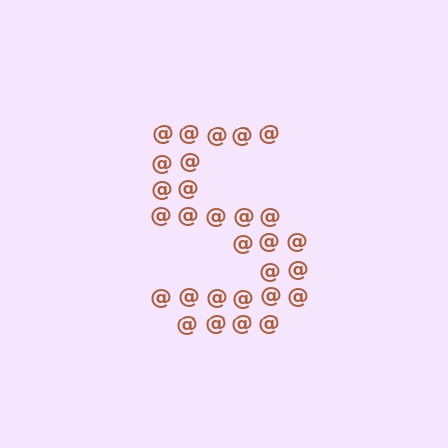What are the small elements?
The small elements are at signs.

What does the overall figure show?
The overall figure shows the letter S.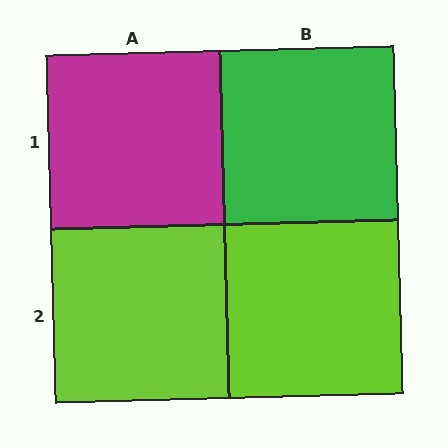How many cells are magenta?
1 cell is magenta.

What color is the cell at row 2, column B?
Lime.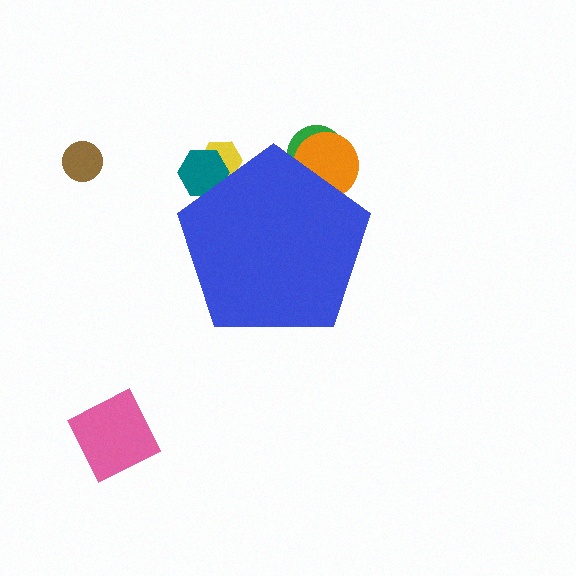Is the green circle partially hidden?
Yes, the green circle is partially hidden behind the blue pentagon.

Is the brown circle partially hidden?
No, the brown circle is fully visible.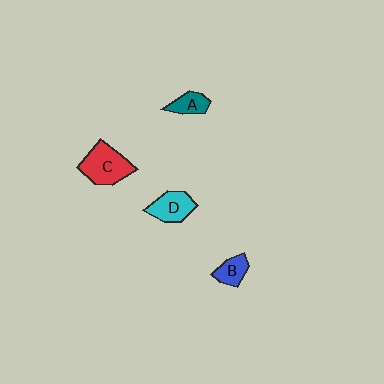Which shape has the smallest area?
Shape A (teal).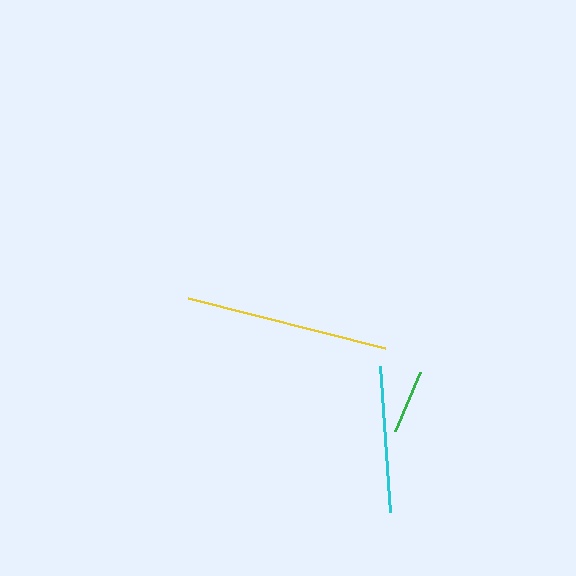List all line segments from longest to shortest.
From longest to shortest: yellow, cyan, green.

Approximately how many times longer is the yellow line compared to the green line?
The yellow line is approximately 3.2 times the length of the green line.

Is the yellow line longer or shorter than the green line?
The yellow line is longer than the green line.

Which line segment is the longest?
The yellow line is the longest at approximately 203 pixels.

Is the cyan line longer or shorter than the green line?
The cyan line is longer than the green line.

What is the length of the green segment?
The green segment is approximately 64 pixels long.